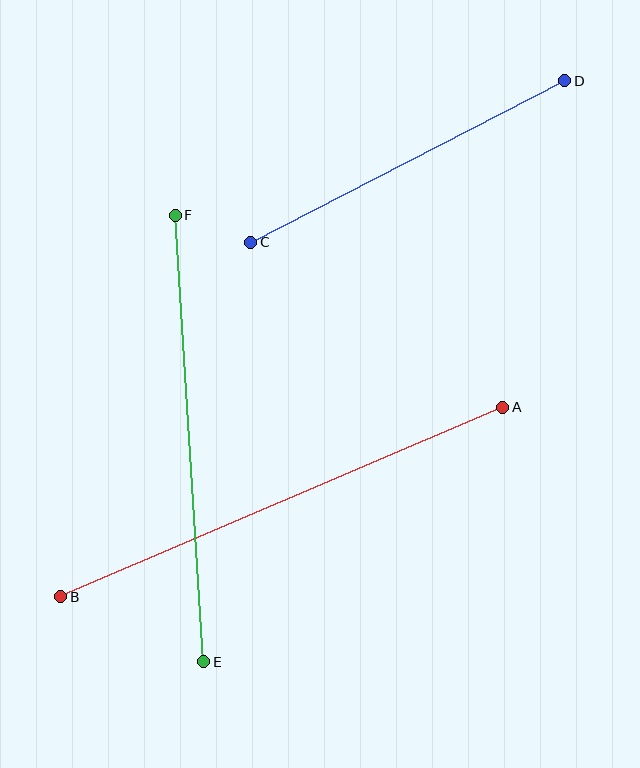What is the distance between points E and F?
The distance is approximately 447 pixels.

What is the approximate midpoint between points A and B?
The midpoint is at approximately (282, 502) pixels.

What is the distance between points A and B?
The distance is approximately 481 pixels.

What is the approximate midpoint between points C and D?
The midpoint is at approximately (408, 162) pixels.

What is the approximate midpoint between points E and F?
The midpoint is at approximately (190, 439) pixels.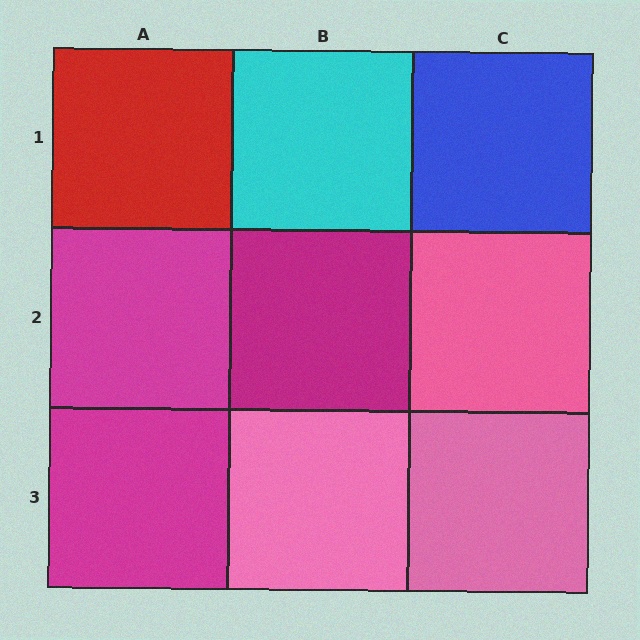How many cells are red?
1 cell is red.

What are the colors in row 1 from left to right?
Red, cyan, blue.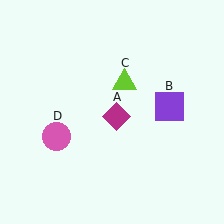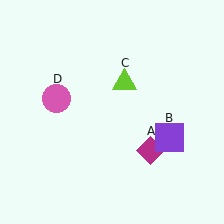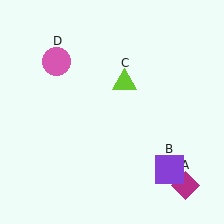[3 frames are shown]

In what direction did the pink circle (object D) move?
The pink circle (object D) moved up.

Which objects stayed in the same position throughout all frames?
Lime triangle (object C) remained stationary.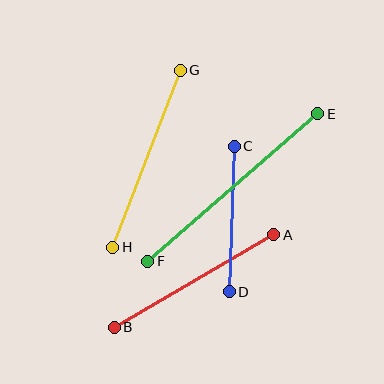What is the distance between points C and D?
The distance is approximately 145 pixels.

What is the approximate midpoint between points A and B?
The midpoint is at approximately (194, 281) pixels.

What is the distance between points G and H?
The distance is approximately 189 pixels.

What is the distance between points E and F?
The distance is approximately 225 pixels.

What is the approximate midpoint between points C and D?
The midpoint is at approximately (232, 219) pixels.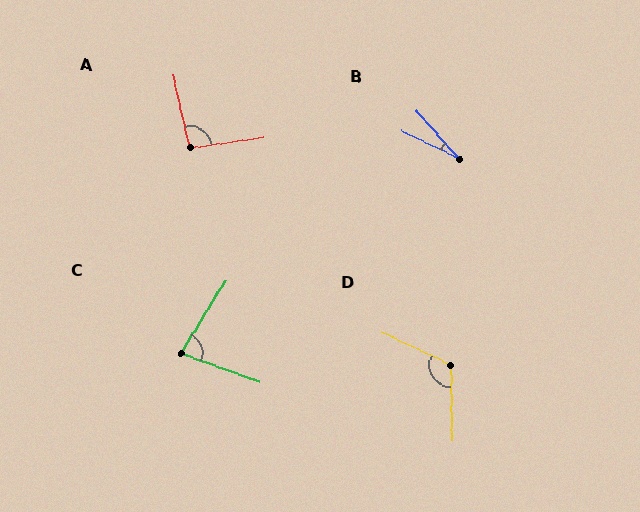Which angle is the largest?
D, at approximately 116 degrees.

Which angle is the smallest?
B, at approximately 23 degrees.